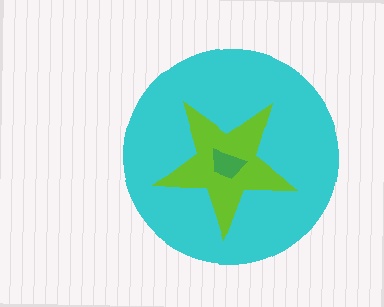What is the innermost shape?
The green trapezoid.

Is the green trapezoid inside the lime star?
Yes.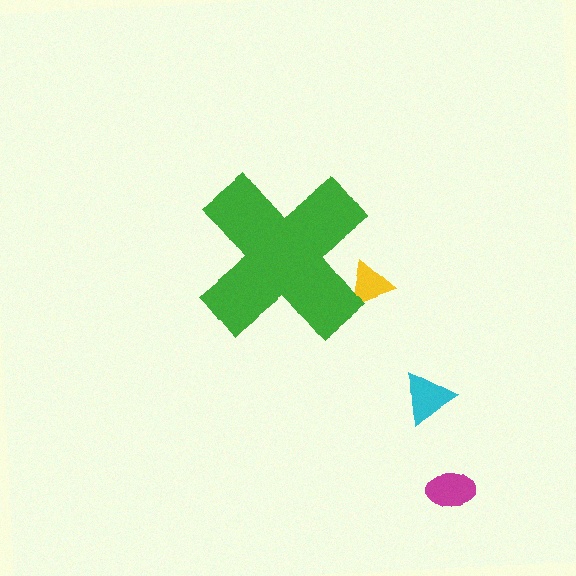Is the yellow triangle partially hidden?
Yes, the yellow triangle is partially hidden behind the green cross.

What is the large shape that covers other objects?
A green cross.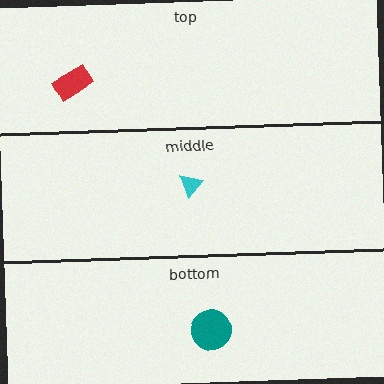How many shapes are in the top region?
1.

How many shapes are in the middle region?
1.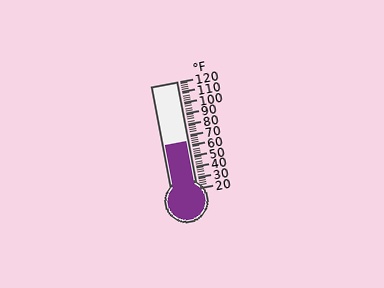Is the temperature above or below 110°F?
The temperature is below 110°F.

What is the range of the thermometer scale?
The thermometer scale ranges from 20°F to 120°F.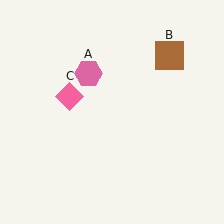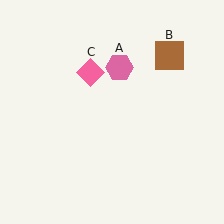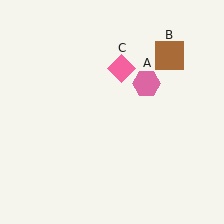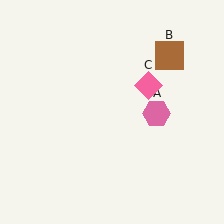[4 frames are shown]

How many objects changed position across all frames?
2 objects changed position: pink hexagon (object A), pink diamond (object C).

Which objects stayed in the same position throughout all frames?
Brown square (object B) remained stationary.